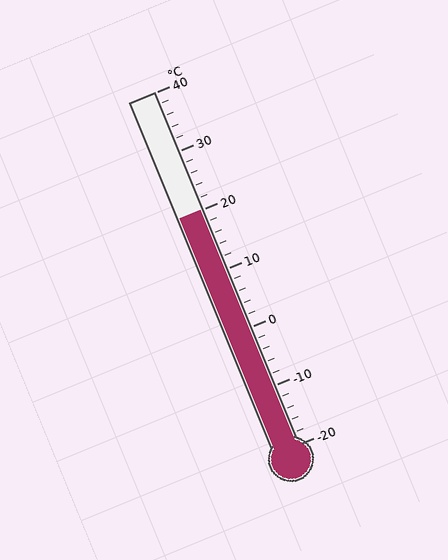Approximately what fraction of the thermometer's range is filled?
The thermometer is filled to approximately 65% of its range.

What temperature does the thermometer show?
The thermometer shows approximately 20°C.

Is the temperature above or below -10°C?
The temperature is above -10°C.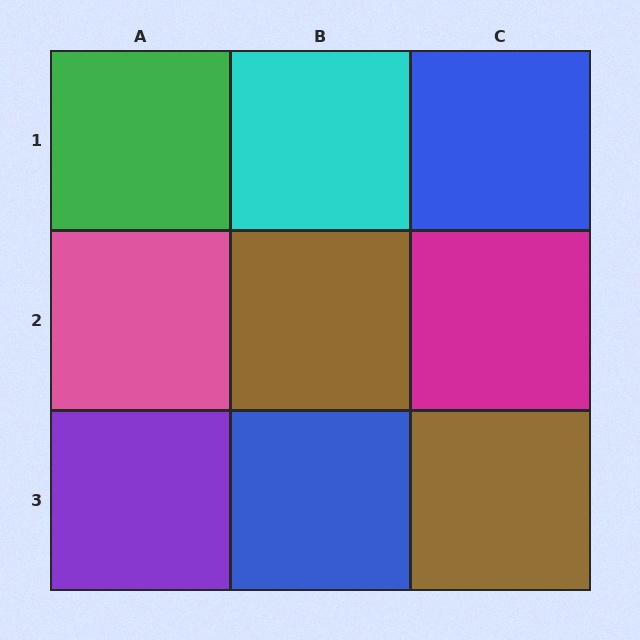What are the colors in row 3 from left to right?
Purple, blue, brown.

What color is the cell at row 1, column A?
Green.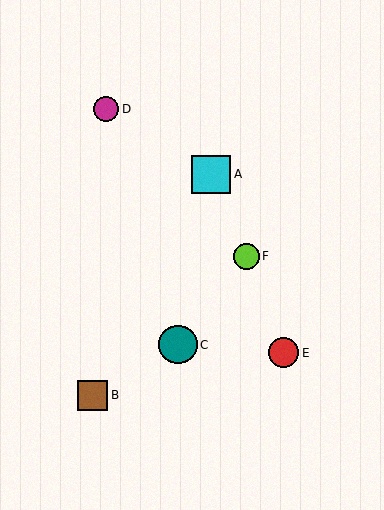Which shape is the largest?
The cyan square (labeled A) is the largest.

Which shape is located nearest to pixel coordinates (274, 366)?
The red circle (labeled E) at (284, 353) is nearest to that location.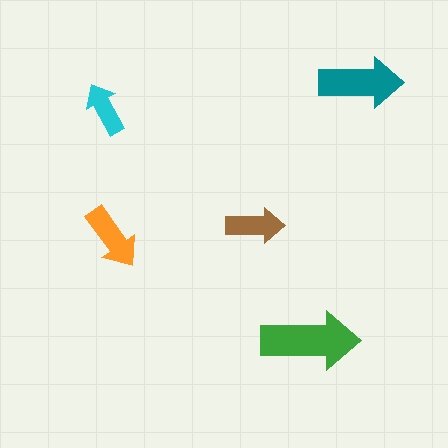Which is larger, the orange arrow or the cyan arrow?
The orange one.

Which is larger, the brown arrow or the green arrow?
The green one.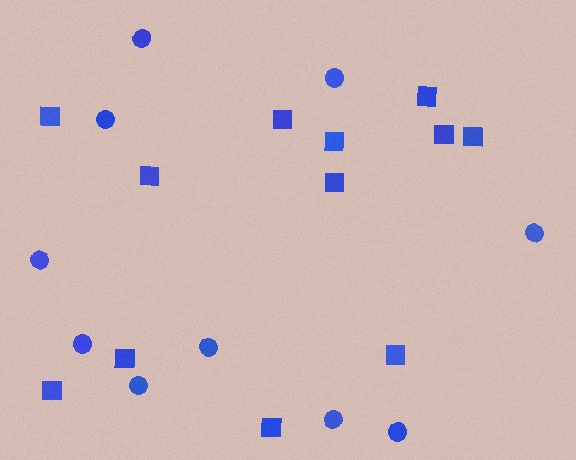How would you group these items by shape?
There are 2 groups: one group of circles (10) and one group of squares (12).